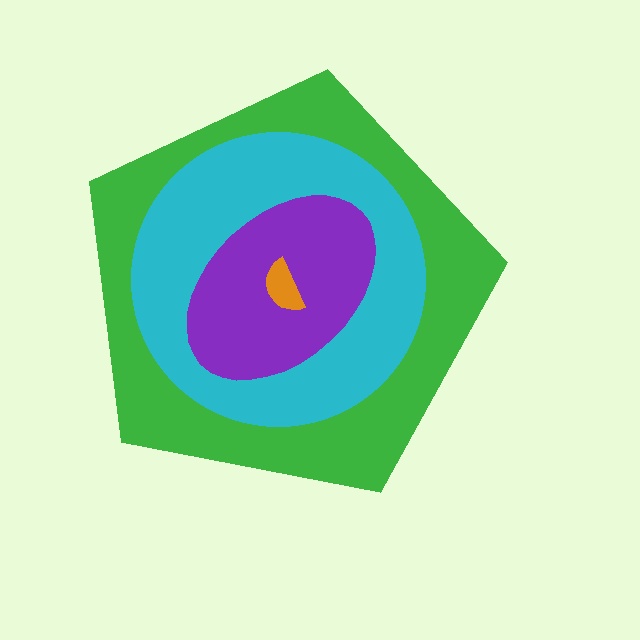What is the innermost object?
The orange semicircle.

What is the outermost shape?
The green pentagon.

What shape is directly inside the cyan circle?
The purple ellipse.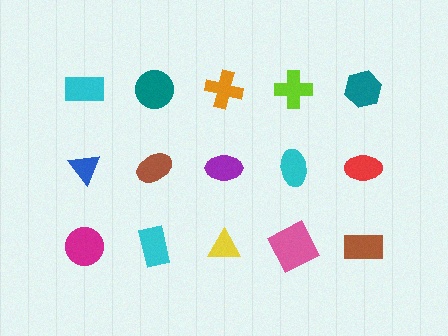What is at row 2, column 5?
A red ellipse.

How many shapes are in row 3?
5 shapes.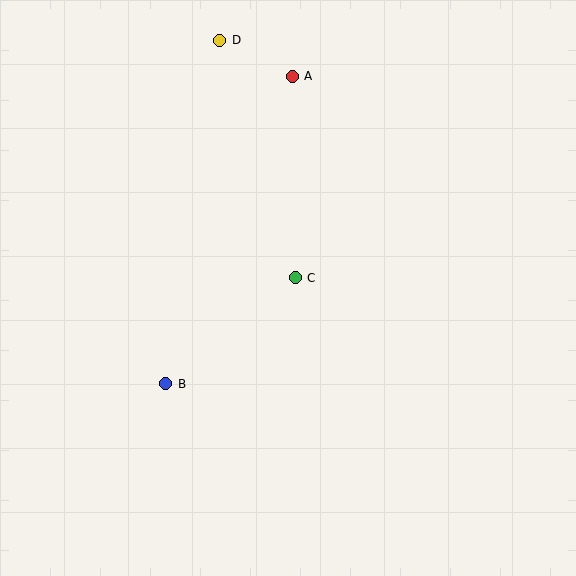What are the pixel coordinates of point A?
Point A is at (292, 76).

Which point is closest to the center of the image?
Point C at (295, 278) is closest to the center.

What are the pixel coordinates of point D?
Point D is at (220, 40).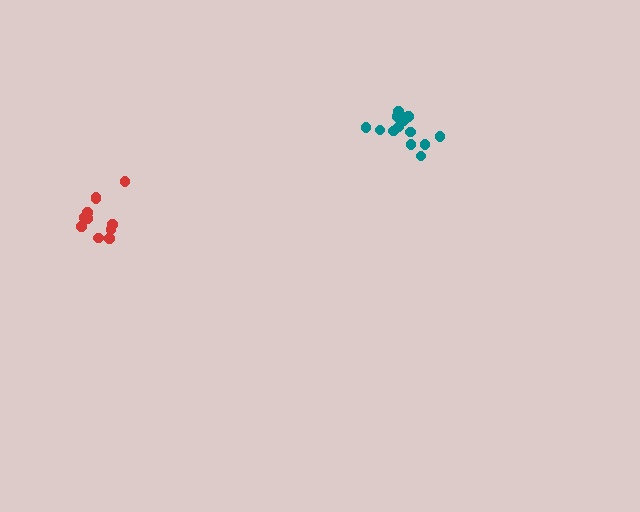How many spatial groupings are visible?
There are 2 spatial groupings.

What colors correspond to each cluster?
The clusters are colored: red, teal.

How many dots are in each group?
Group 1: 11 dots, Group 2: 14 dots (25 total).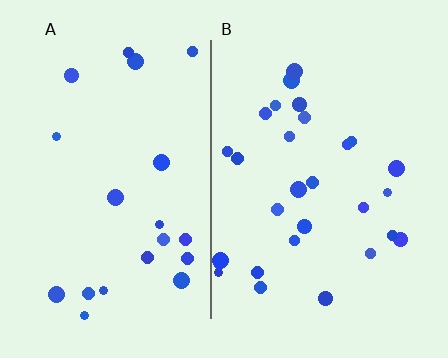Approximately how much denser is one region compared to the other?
Approximately 1.3× — region B over region A.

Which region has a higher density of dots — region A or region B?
B (the right).